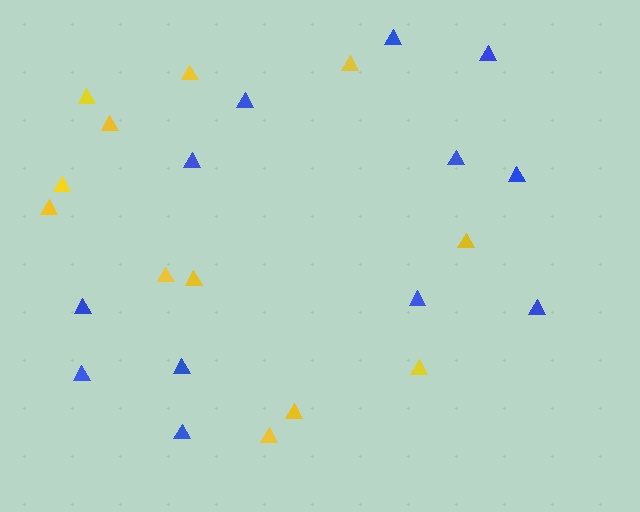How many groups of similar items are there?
There are 2 groups: one group of blue triangles (12) and one group of yellow triangles (12).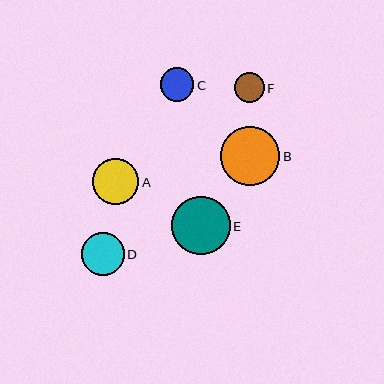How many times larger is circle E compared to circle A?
Circle E is approximately 1.3 times the size of circle A.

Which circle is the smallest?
Circle F is the smallest with a size of approximately 30 pixels.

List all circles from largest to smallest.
From largest to smallest: B, E, A, D, C, F.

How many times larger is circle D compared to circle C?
Circle D is approximately 1.3 times the size of circle C.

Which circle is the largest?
Circle B is the largest with a size of approximately 59 pixels.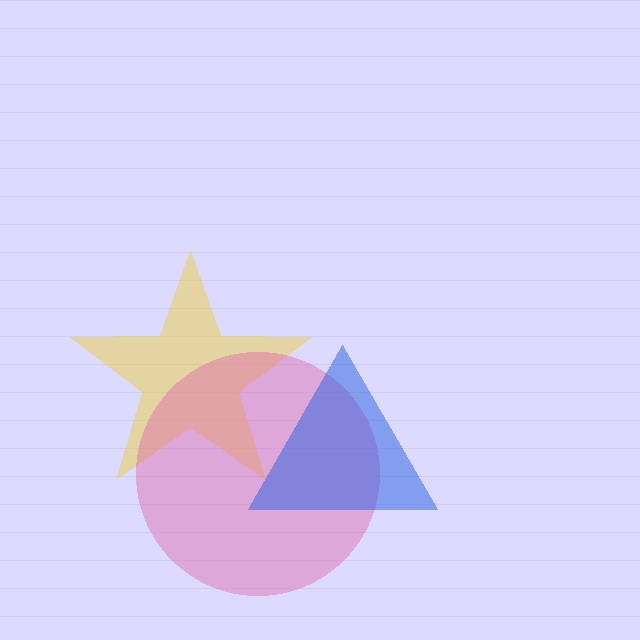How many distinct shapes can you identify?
There are 3 distinct shapes: a yellow star, a pink circle, a blue triangle.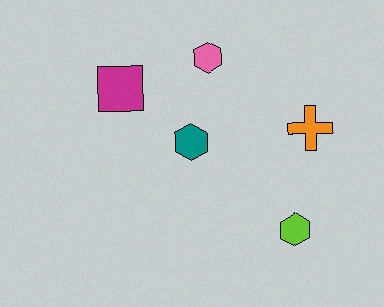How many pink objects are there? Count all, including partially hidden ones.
There is 1 pink object.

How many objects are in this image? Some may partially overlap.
There are 5 objects.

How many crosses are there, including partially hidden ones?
There is 1 cross.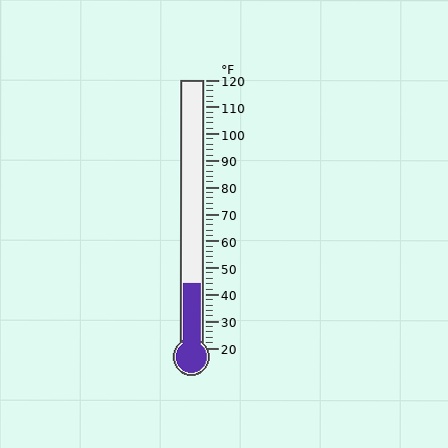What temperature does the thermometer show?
The thermometer shows approximately 44°F.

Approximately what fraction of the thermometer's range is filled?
The thermometer is filled to approximately 25% of its range.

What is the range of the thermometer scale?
The thermometer scale ranges from 20°F to 120°F.